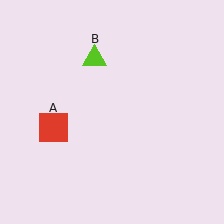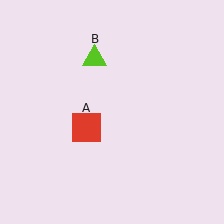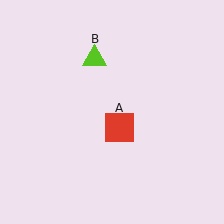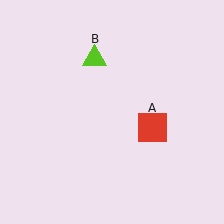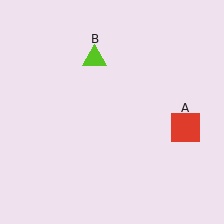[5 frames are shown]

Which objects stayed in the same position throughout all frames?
Lime triangle (object B) remained stationary.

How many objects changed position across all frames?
1 object changed position: red square (object A).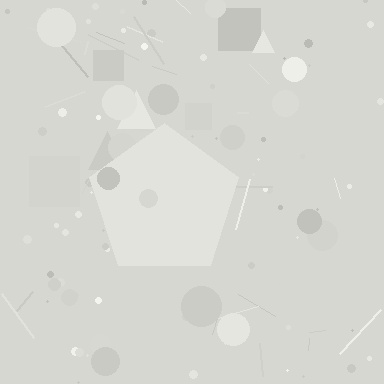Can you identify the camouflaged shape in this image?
The camouflaged shape is a pentagon.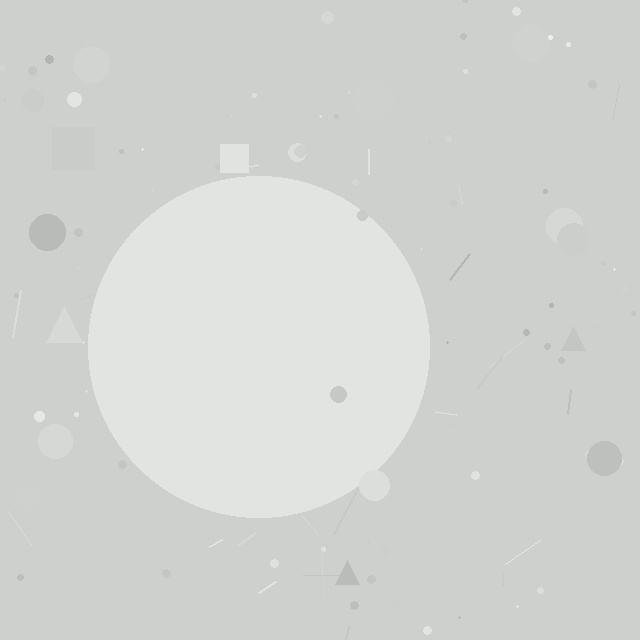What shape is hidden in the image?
A circle is hidden in the image.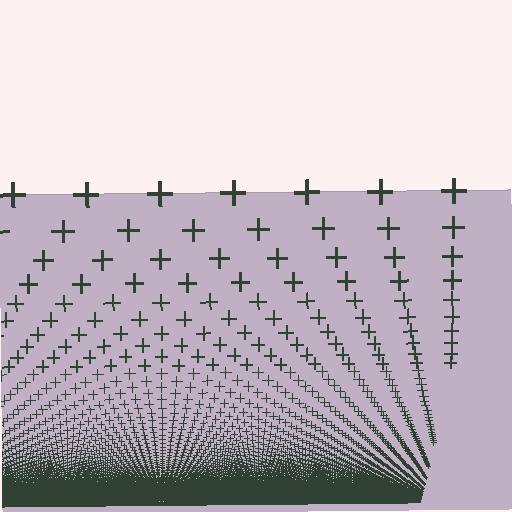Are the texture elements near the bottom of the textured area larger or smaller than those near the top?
Smaller. The gradient is inverted — elements near the bottom are smaller and denser.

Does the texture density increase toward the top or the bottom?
Density increases toward the bottom.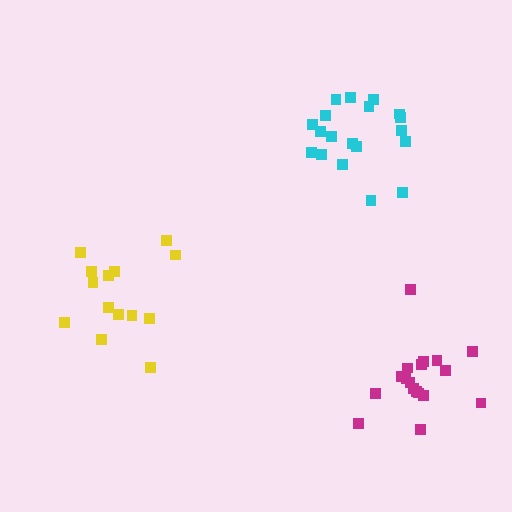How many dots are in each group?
Group 1: 14 dots, Group 2: 19 dots, Group 3: 18 dots (51 total).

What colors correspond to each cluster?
The clusters are colored: yellow, cyan, magenta.